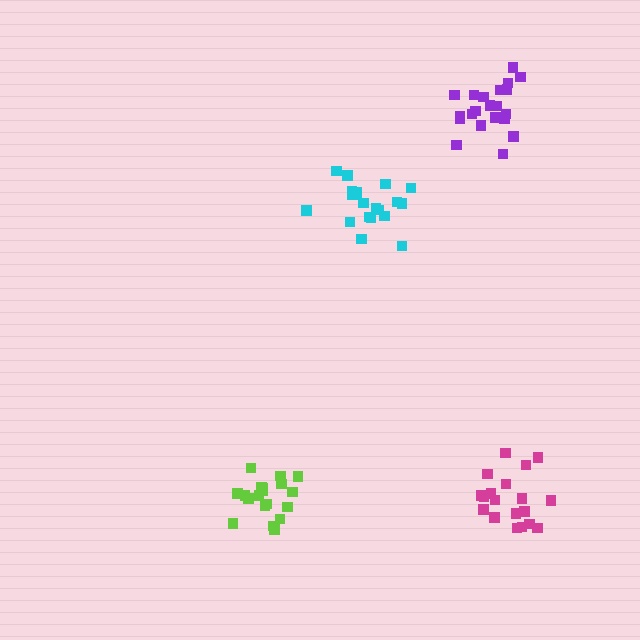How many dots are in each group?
Group 1: 21 dots, Group 2: 20 dots, Group 3: 19 dots, Group 4: 20 dots (80 total).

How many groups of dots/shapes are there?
There are 4 groups.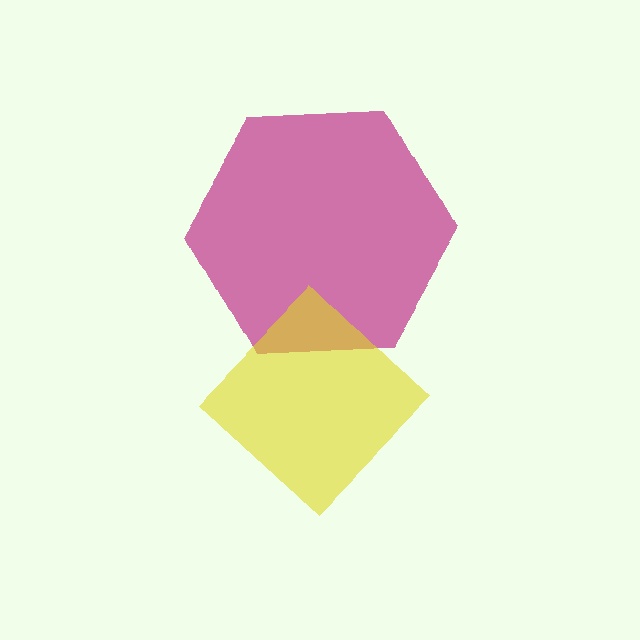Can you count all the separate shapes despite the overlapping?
Yes, there are 2 separate shapes.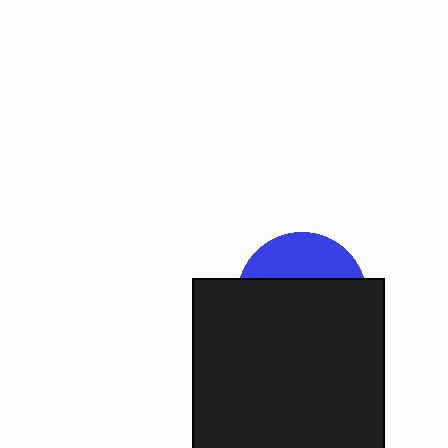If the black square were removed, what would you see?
You would see the complete blue circle.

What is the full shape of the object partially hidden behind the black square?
The partially hidden object is a blue circle.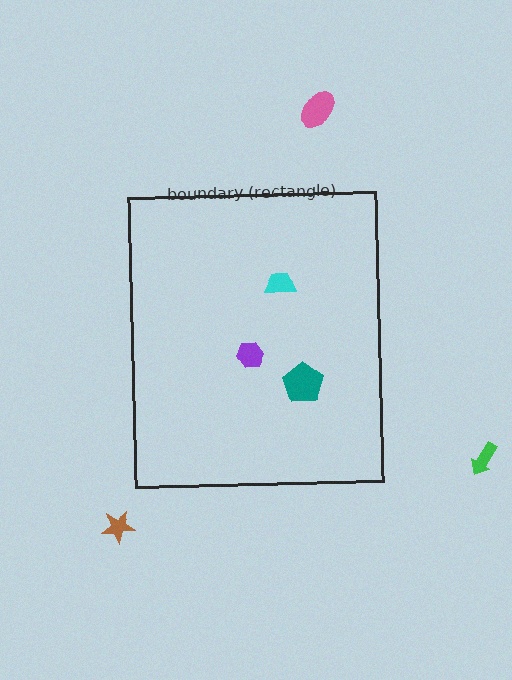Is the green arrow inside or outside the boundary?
Outside.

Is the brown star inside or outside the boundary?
Outside.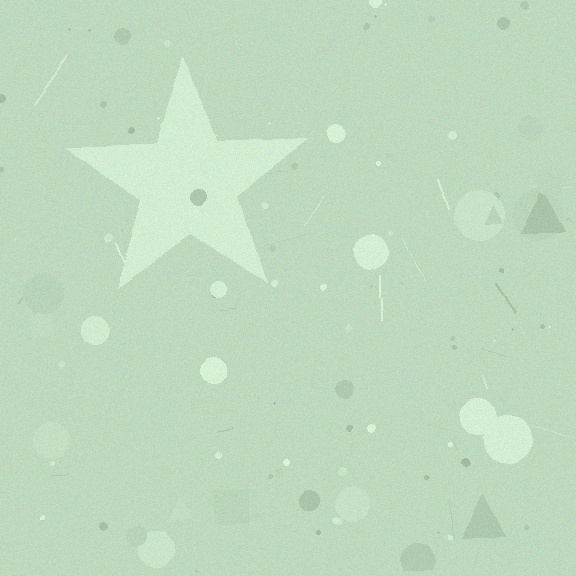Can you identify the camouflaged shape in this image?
The camouflaged shape is a star.